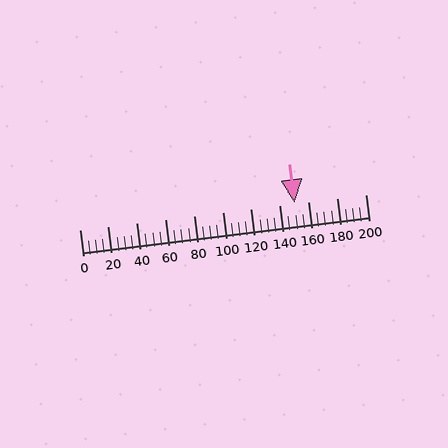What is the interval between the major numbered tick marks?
The major tick marks are spaced 20 units apart.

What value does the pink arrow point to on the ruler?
The pink arrow points to approximately 150.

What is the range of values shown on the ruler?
The ruler shows values from 0 to 200.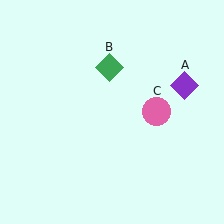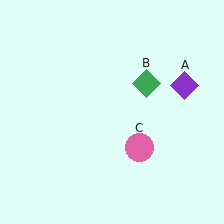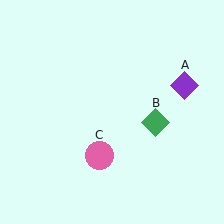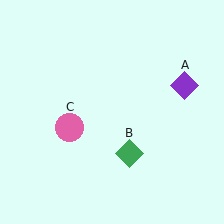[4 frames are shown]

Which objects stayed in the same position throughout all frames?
Purple diamond (object A) remained stationary.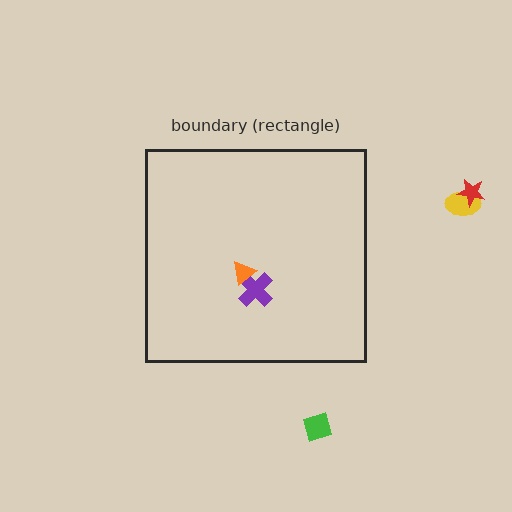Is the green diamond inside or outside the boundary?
Outside.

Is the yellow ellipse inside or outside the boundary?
Outside.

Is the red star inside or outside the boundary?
Outside.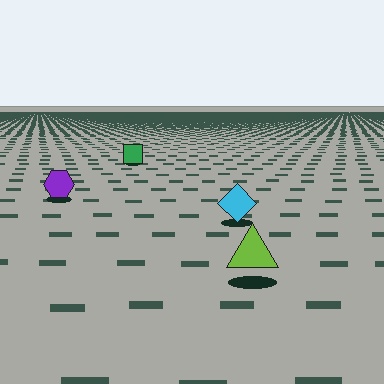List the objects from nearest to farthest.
From nearest to farthest: the lime triangle, the cyan diamond, the purple hexagon, the green square.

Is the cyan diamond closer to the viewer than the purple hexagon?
Yes. The cyan diamond is closer — you can tell from the texture gradient: the ground texture is coarser near it.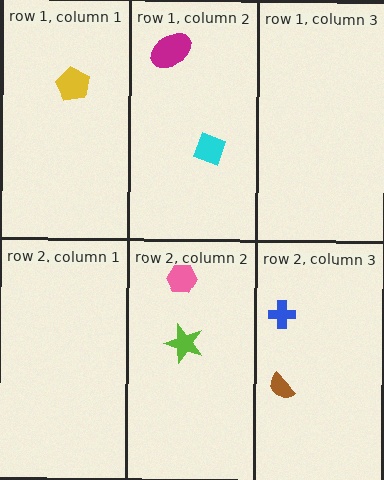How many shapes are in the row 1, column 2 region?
2.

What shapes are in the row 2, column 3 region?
The brown semicircle, the blue cross.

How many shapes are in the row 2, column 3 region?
2.